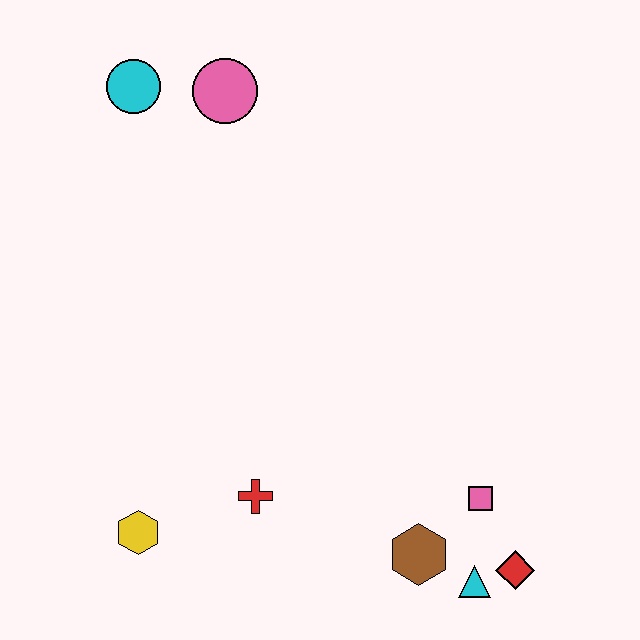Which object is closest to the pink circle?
The cyan circle is closest to the pink circle.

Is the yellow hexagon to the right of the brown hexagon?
No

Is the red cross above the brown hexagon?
Yes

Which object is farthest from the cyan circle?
The red diamond is farthest from the cyan circle.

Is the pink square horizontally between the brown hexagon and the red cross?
No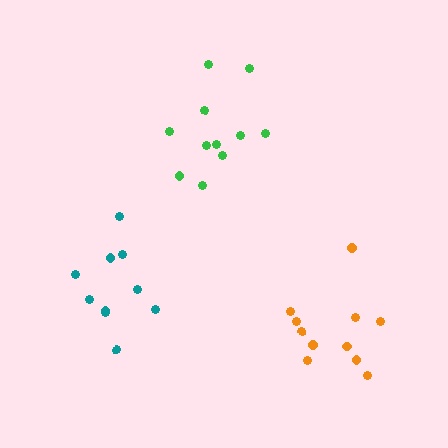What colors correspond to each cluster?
The clusters are colored: teal, orange, green.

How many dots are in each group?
Group 1: 10 dots, Group 2: 11 dots, Group 3: 11 dots (32 total).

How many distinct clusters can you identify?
There are 3 distinct clusters.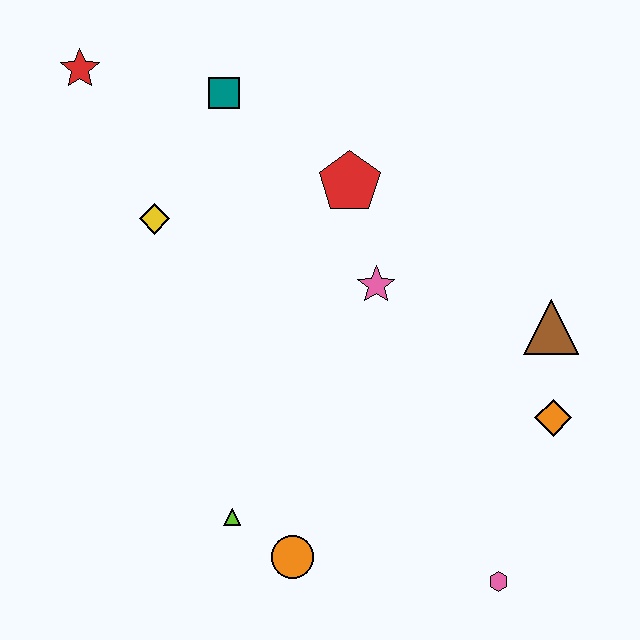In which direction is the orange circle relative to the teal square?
The orange circle is below the teal square.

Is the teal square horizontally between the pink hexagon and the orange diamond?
No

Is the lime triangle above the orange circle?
Yes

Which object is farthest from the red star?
The pink hexagon is farthest from the red star.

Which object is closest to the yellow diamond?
The teal square is closest to the yellow diamond.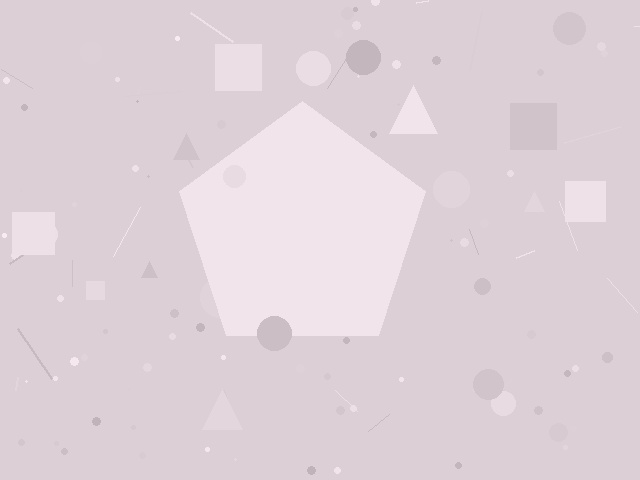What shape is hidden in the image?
A pentagon is hidden in the image.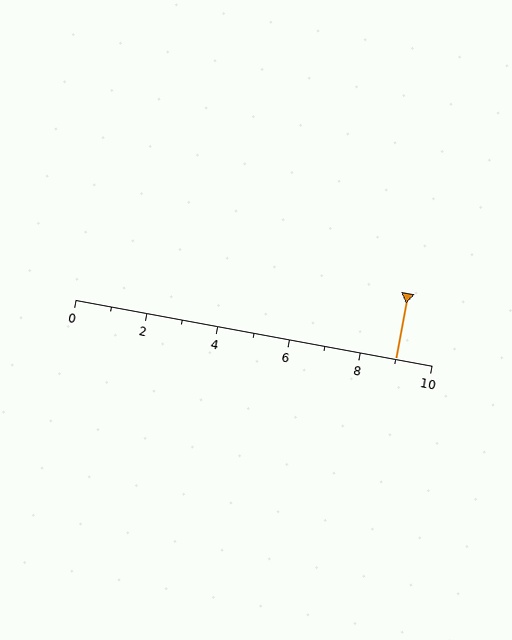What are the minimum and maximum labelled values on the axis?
The axis runs from 0 to 10.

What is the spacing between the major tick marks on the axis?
The major ticks are spaced 2 apart.